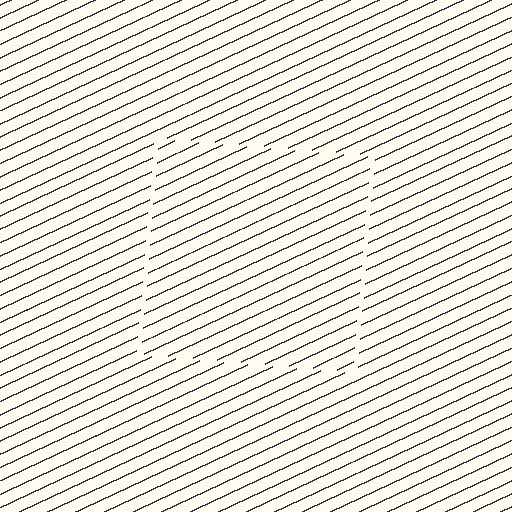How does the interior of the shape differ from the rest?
The interior of the shape contains the same grating, shifted by half a period — the contour is defined by the phase discontinuity where line-ends from the inner and outer gratings abut.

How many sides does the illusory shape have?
4 sides — the line-ends trace a square.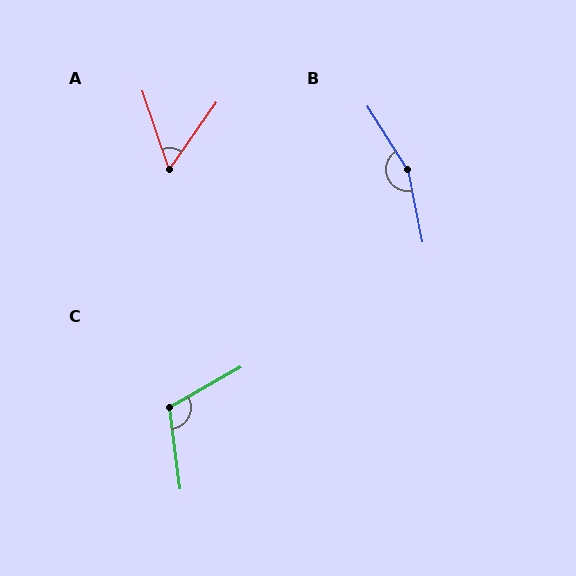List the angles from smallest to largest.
A (54°), C (113°), B (159°).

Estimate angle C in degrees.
Approximately 113 degrees.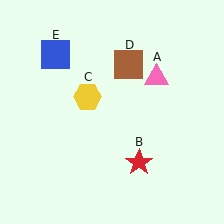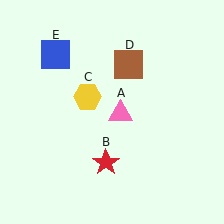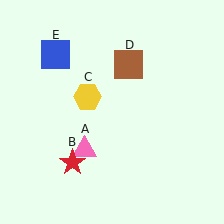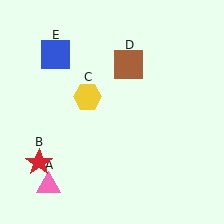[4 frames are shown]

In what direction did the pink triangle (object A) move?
The pink triangle (object A) moved down and to the left.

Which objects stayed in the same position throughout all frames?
Yellow hexagon (object C) and brown square (object D) and blue square (object E) remained stationary.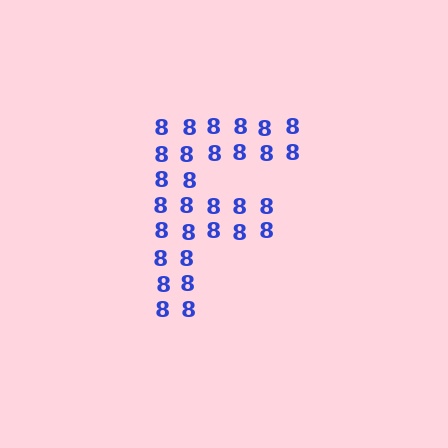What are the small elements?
The small elements are digit 8's.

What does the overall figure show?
The overall figure shows the letter F.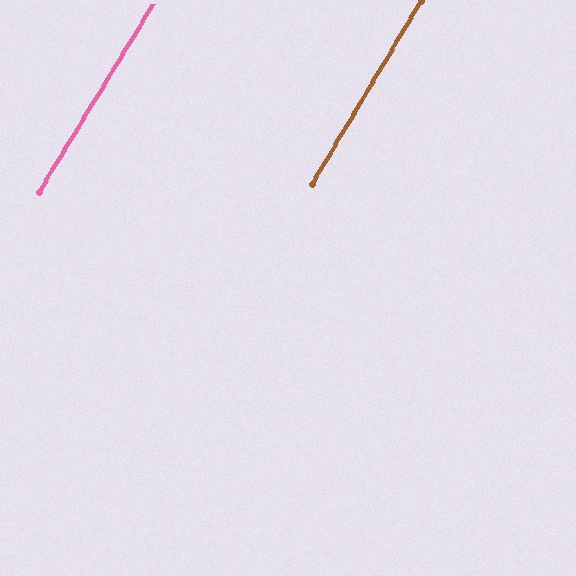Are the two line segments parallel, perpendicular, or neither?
Parallel — their directions differ by only 0.4°.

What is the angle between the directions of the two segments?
Approximately 0 degrees.